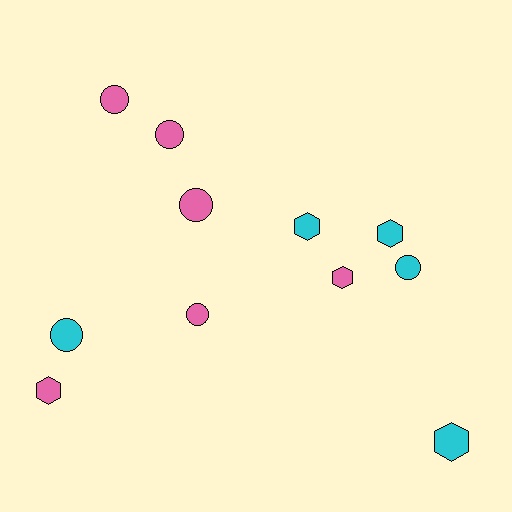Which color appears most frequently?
Pink, with 6 objects.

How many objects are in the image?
There are 11 objects.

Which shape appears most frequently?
Circle, with 6 objects.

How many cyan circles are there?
There are 2 cyan circles.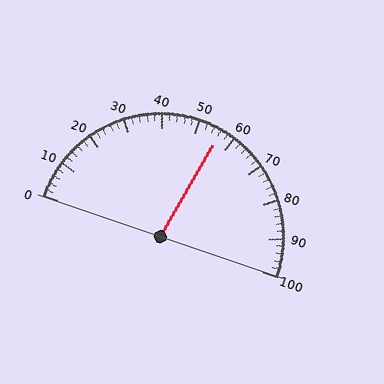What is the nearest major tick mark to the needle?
The nearest major tick mark is 60.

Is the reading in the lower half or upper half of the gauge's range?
The reading is in the upper half of the range (0 to 100).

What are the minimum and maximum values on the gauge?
The gauge ranges from 0 to 100.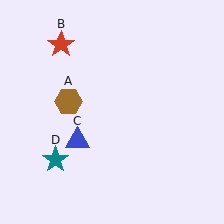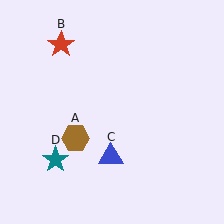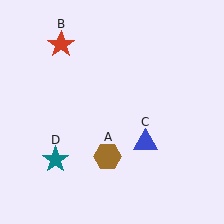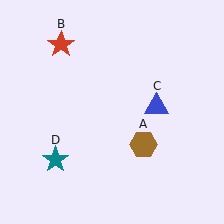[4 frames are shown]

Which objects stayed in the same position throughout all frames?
Red star (object B) and teal star (object D) remained stationary.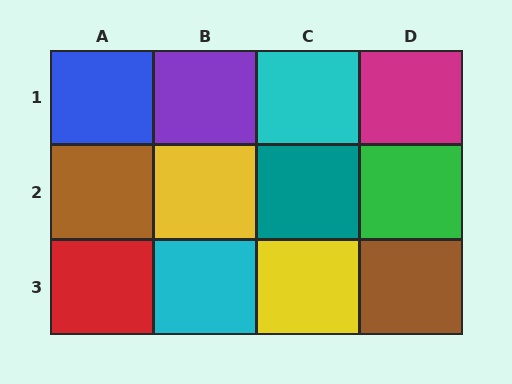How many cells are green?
1 cell is green.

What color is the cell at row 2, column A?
Brown.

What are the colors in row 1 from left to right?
Blue, purple, cyan, magenta.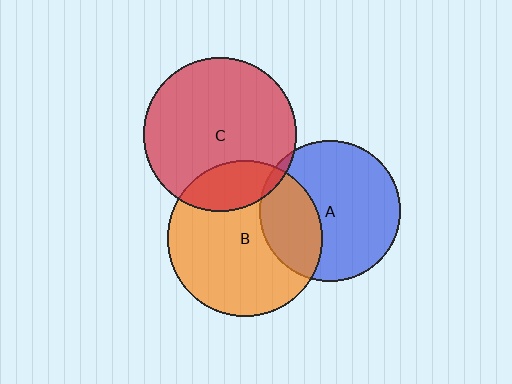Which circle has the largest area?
Circle B (orange).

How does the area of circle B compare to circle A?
Approximately 1.2 times.